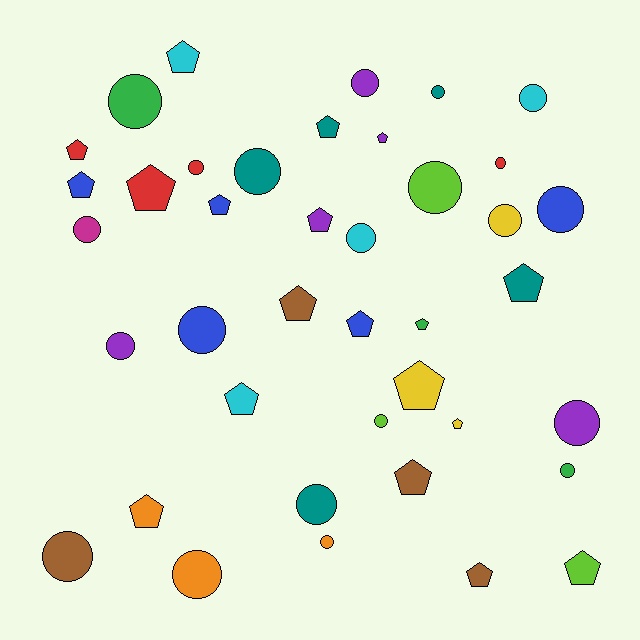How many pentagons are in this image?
There are 19 pentagons.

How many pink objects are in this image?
There are no pink objects.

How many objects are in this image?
There are 40 objects.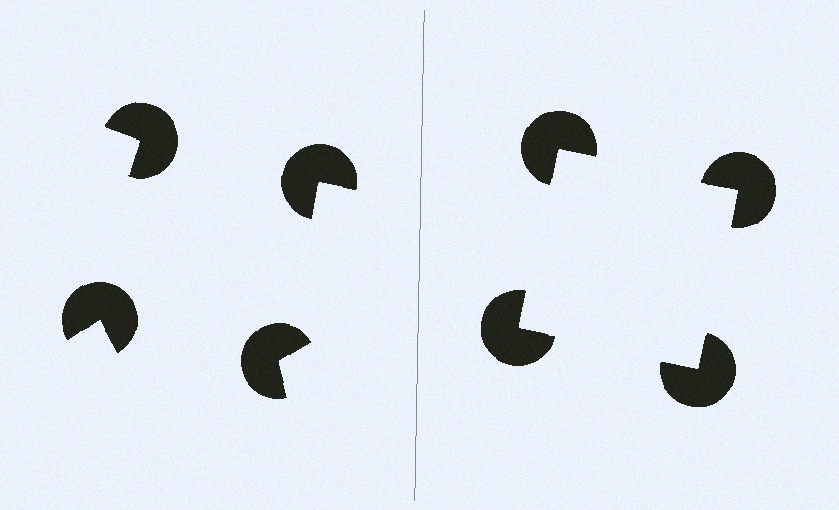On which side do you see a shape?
An illusory square appears on the right side. On the left side the wedge cuts are rotated, so no coherent shape forms.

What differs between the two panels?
The pac-man discs are positioned identically on both sides; only the wedge orientations differ. On the right they align to a square; on the left they are misaligned.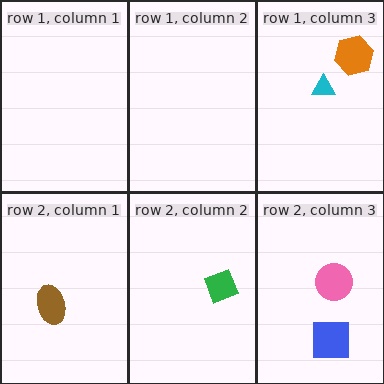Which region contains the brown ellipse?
The row 2, column 1 region.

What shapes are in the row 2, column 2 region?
The green diamond.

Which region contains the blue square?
The row 2, column 3 region.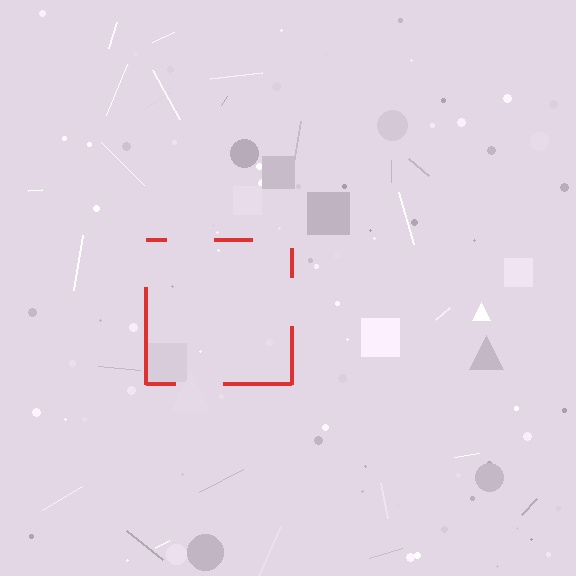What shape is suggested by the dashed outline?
The dashed outline suggests a square.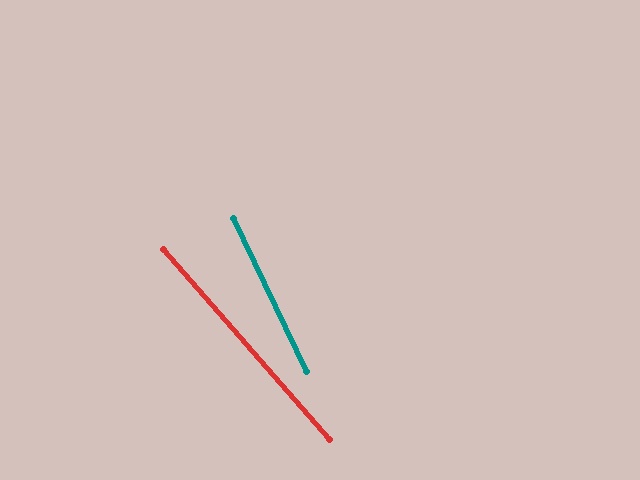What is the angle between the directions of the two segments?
Approximately 16 degrees.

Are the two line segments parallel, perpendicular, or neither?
Neither parallel nor perpendicular — they differ by about 16°.